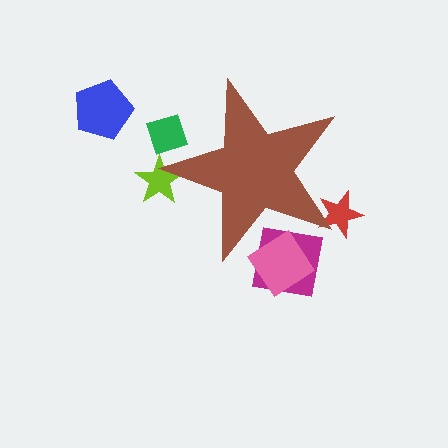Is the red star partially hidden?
Yes, the red star is partially hidden behind the brown star.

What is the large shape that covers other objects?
A brown star.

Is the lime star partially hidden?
Yes, the lime star is partially hidden behind the brown star.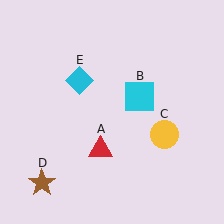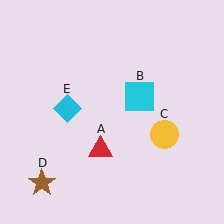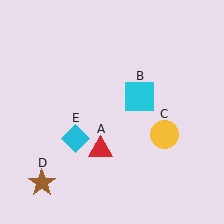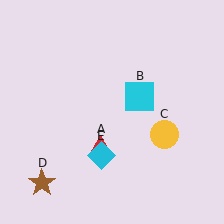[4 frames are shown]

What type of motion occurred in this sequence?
The cyan diamond (object E) rotated counterclockwise around the center of the scene.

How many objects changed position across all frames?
1 object changed position: cyan diamond (object E).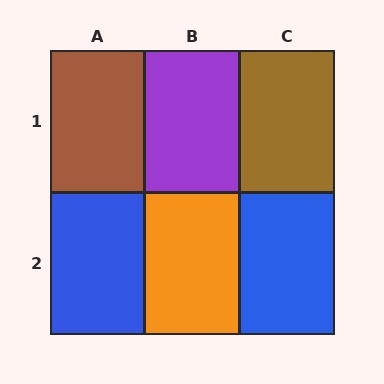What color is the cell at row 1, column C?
Brown.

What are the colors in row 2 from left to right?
Blue, orange, blue.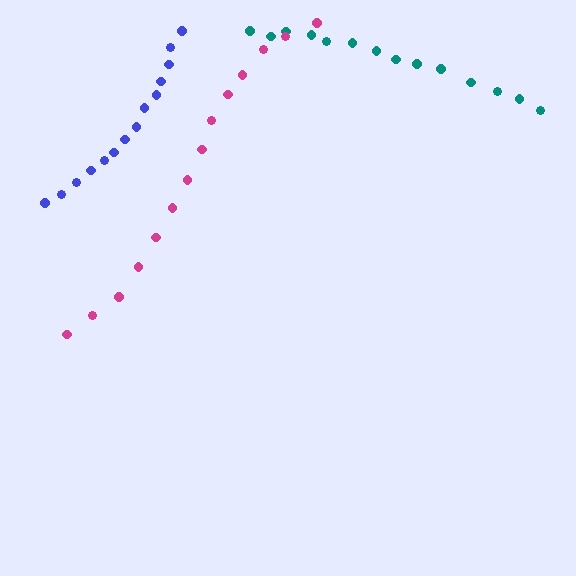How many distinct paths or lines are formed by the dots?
There are 3 distinct paths.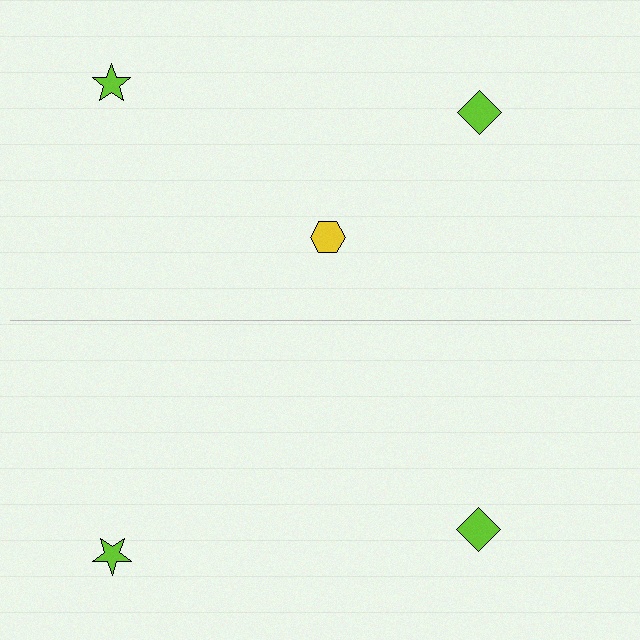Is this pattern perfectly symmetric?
No, the pattern is not perfectly symmetric. A yellow hexagon is missing from the bottom side.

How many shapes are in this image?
There are 5 shapes in this image.